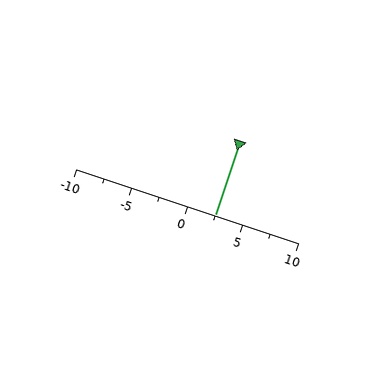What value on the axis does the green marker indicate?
The marker indicates approximately 2.5.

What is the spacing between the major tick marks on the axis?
The major ticks are spaced 5 apart.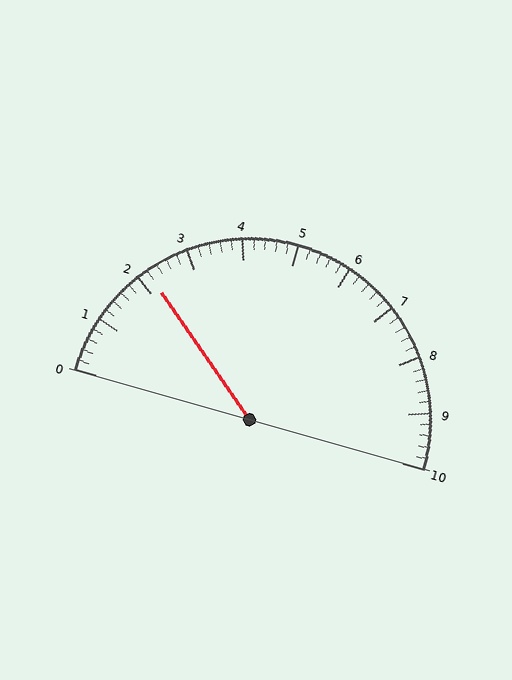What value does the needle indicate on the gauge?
The needle indicates approximately 2.2.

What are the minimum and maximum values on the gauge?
The gauge ranges from 0 to 10.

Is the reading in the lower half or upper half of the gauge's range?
The reading is in the lower half of the range (0 to 10).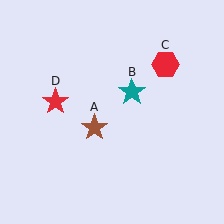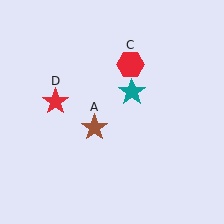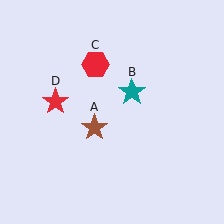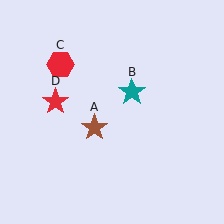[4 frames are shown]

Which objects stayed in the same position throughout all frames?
Brown star (object A) and teal star (object B) and red star (object D) remained stationary.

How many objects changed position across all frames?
1 object changed position: red hexagon (object C).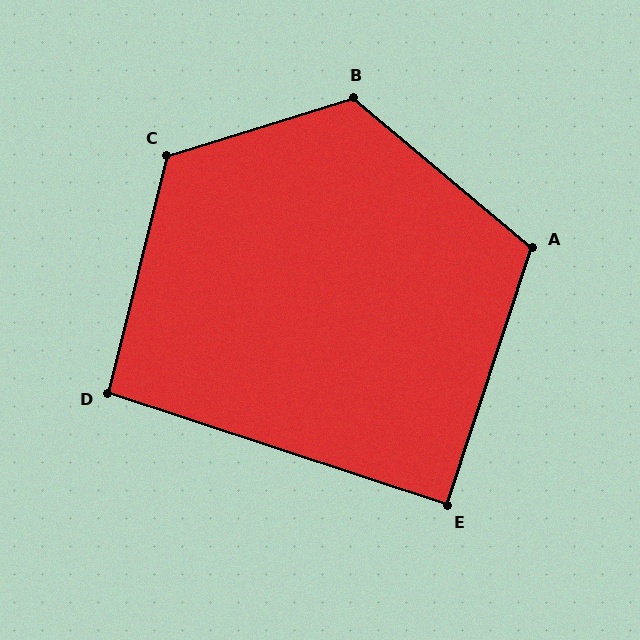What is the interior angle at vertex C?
Approximately 121 degrees (obtuse).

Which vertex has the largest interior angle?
B, at approximately 123 degrees.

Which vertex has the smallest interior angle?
E, at approximately 90 degrees.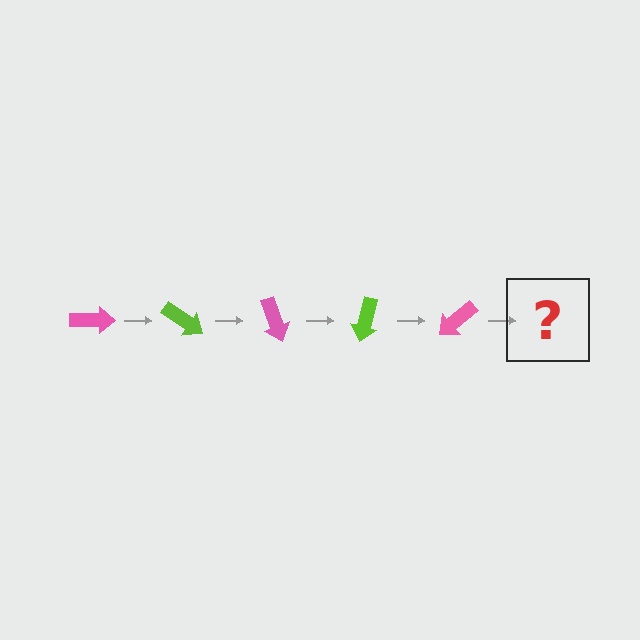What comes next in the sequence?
The next element should be a lime arrow, rotated 175 degrees from the start.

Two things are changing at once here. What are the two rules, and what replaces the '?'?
The two rules are that it rotates 35 degrees each step and the color cycles through pink and lime. The '?' should be a lime arrow, rotated 175 degrees from the start.